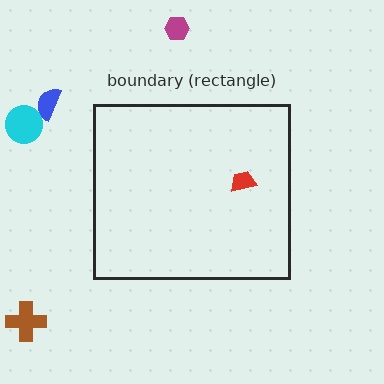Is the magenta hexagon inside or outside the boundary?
Outside.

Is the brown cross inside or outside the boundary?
Outside.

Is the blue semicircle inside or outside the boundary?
Outside.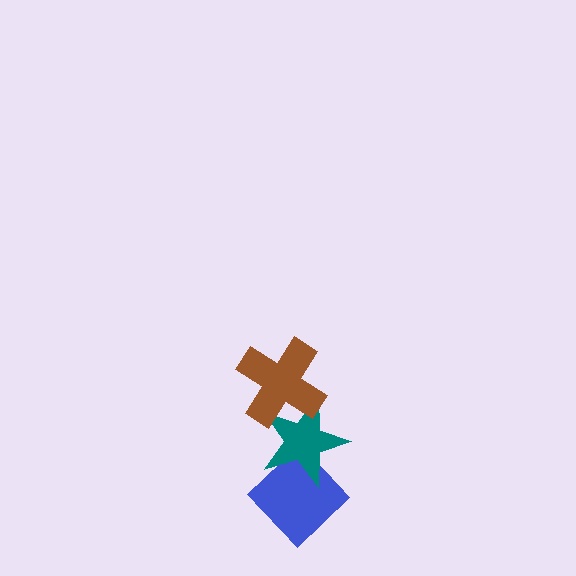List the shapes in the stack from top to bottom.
From top to bottom: the brown cross, the teal star, the blue diamond.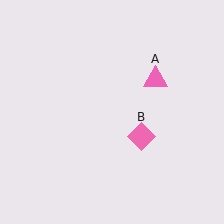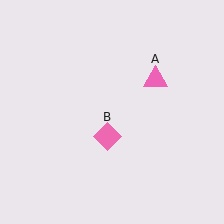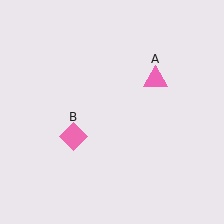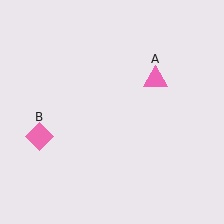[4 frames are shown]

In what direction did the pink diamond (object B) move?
The pink diamond (object B) moved left.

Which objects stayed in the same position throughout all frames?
Pink triangle (object A) remained stationary.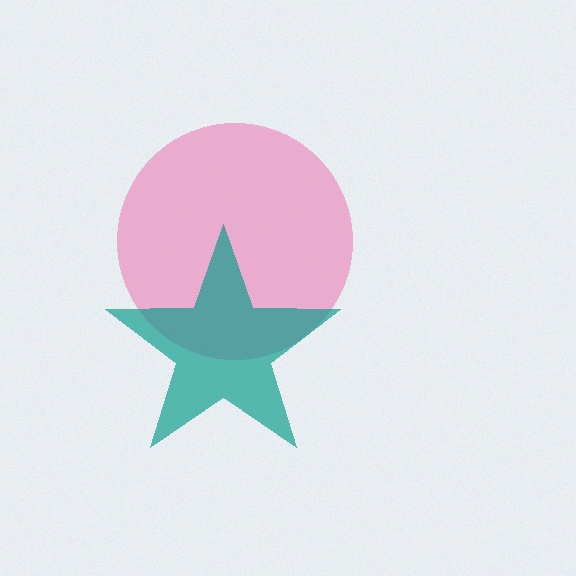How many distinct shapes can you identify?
There are 2 distinct shapes: a pink circle, a teal star.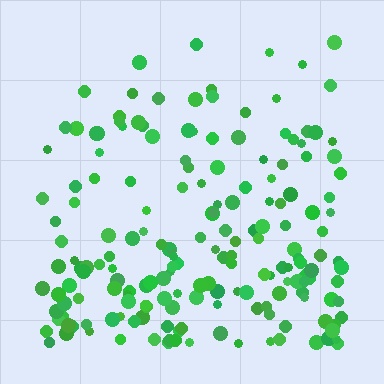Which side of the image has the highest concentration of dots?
The bottom.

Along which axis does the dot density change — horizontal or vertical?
Vertical.